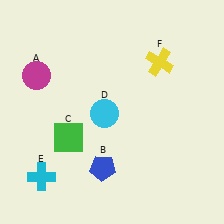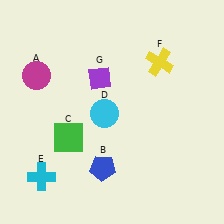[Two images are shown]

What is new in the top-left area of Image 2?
A purple diamond (G) was added in the top-left area of Image 2.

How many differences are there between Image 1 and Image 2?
There is 1 difference between the two images.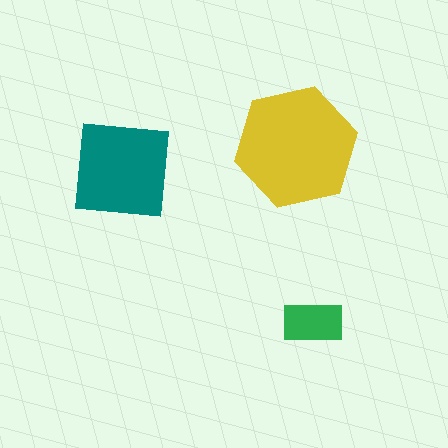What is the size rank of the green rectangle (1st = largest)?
3rd.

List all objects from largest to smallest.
The yellow hexagon, the teal square, the green rectangle.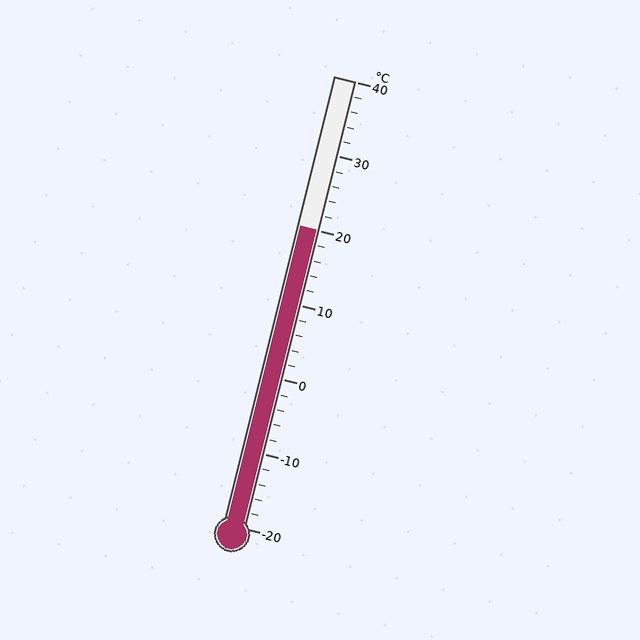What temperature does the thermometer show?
The thermometer shows approximately 20°C.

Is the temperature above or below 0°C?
The temperature is above 0°C.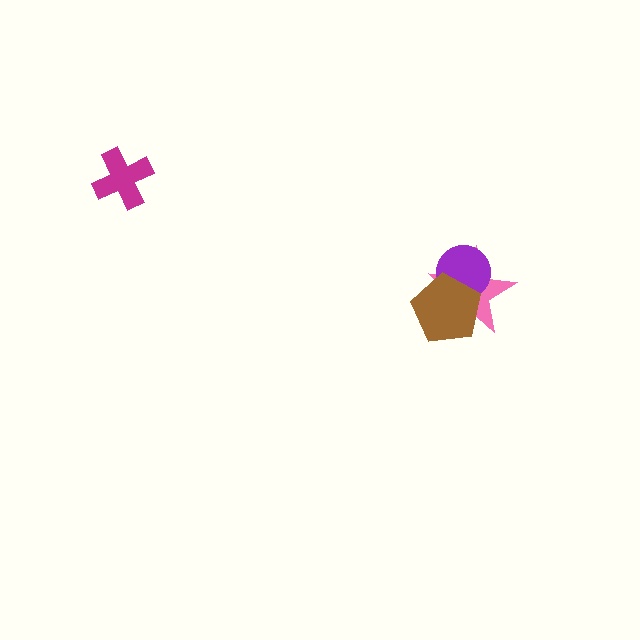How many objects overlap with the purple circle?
2 objects overlap with the purple circle.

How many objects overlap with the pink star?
2 objects overlap with the pink star.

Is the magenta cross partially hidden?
No, no other shape covers it.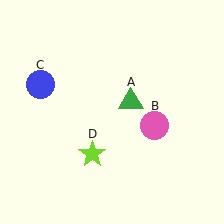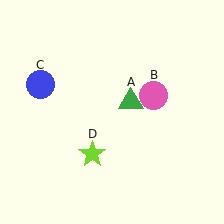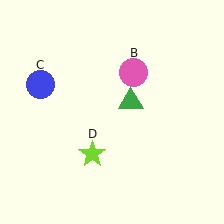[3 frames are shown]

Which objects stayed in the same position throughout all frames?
Green triangle (object A) and blue circle (object C) and lime star (object D) remained stationary.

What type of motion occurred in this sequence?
The pink circle (object B) rotated counterclockwise around the center of the scene.